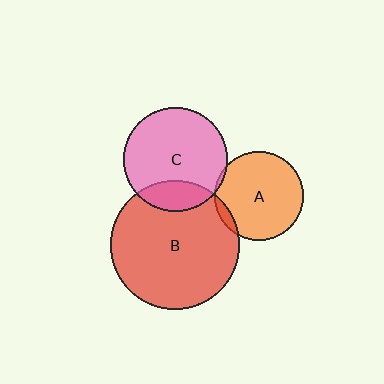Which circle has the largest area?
Circle B (red).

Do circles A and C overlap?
Yes.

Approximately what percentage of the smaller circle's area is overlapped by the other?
Approximately 5%.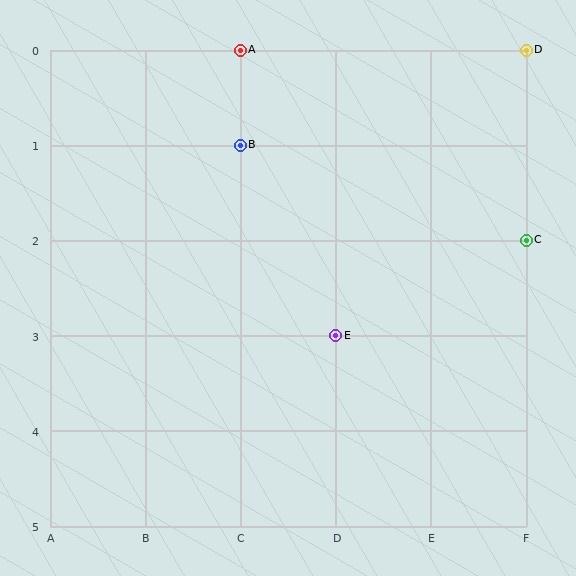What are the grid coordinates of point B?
Point B is at grid coordinates (C, 1).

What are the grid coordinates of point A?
Point A is at grid coordinates (C, 0).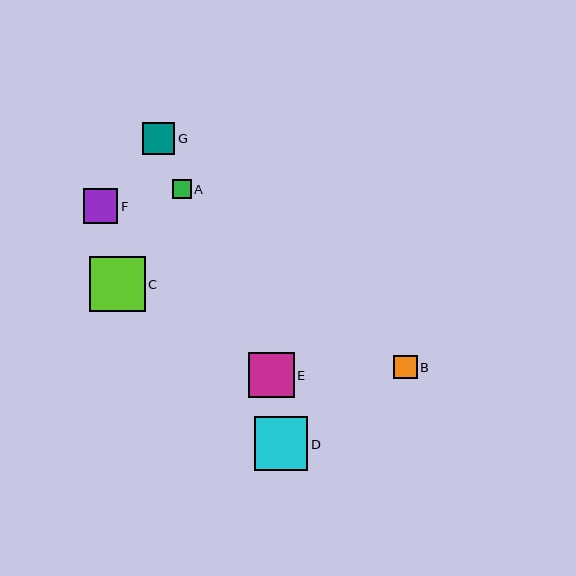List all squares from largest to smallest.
From largest to smallest: C, D, E, F, G, B, A.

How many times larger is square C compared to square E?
Square C is approximately 1.2 times the size of square E.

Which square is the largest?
Square C is the largest with a size of approximately 56 pixels.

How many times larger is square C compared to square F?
Square C is approximately 1.6 times the size of square F.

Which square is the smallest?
Square A is the smallest with a size of approximately 19 pixels.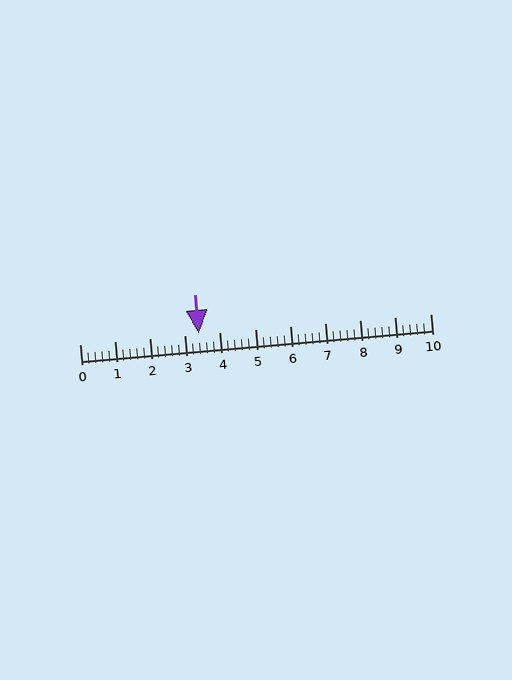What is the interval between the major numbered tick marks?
The major tick marks are spaced 1 units apart.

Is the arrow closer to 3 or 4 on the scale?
The arrow is closer to 3.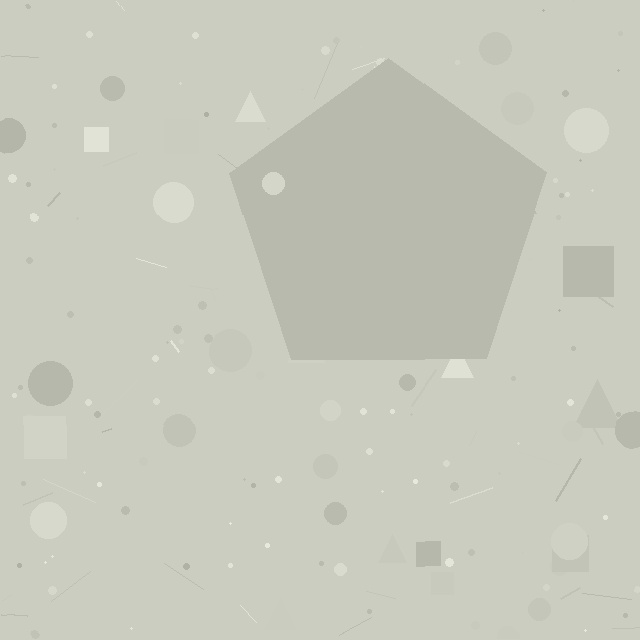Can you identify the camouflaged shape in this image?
The camouflaged shape is a pentagon.